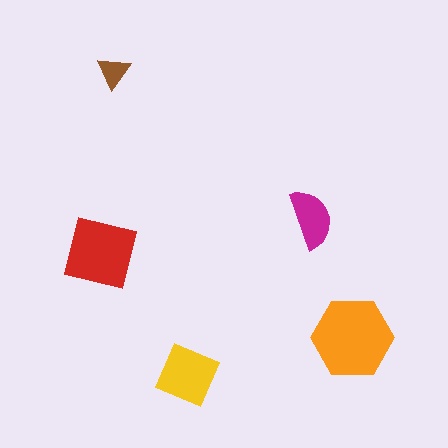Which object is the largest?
The orange hexagon.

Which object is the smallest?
The brown triangle.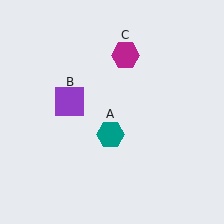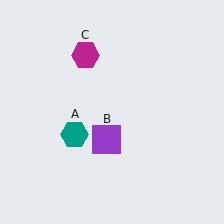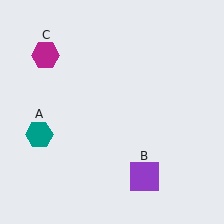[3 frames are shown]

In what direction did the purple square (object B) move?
The purple square (object B) moved down and to the right.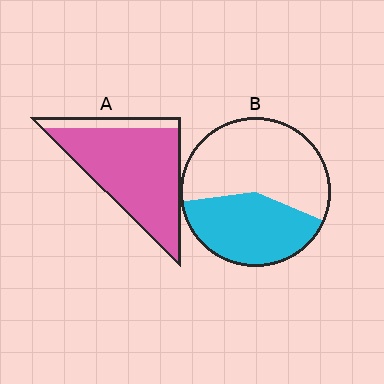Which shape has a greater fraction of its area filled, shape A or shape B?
Shape A.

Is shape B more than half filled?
No.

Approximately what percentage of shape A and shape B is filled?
A is approximately 85% and B is approximately 40%.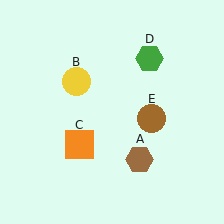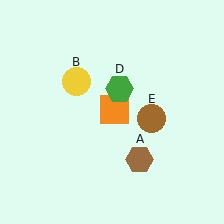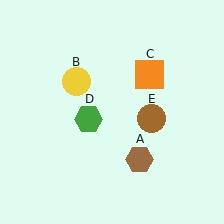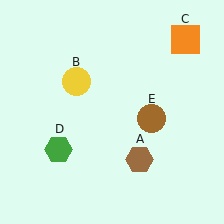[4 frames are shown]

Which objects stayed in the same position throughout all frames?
Brown hexagon (object A) and yellow circle (object B) and brown circle (object E) remained stationary.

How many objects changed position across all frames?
2 objects changed position: orange square (object C), green hexagon (object D).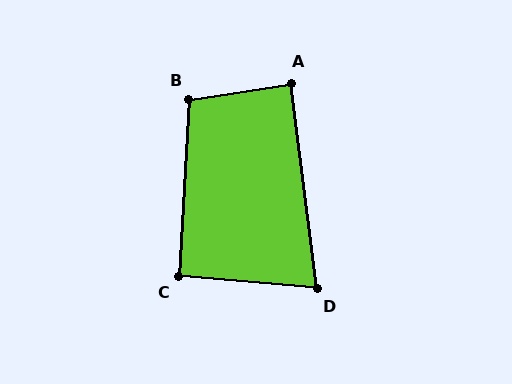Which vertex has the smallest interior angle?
D, at approximately 78 degrees.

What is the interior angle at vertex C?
Approximately 92 degrees (approximately right).